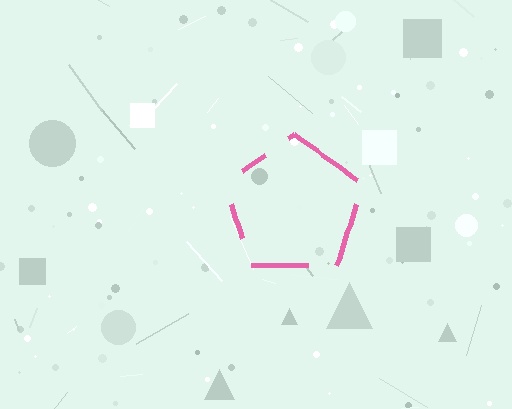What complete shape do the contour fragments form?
The contour fragments form a pentagon.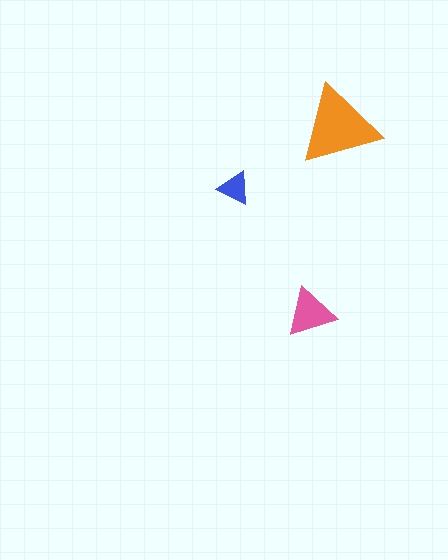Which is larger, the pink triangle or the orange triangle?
The orange one.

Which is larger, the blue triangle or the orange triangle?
The orange one.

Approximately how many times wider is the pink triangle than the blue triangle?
About 1.5 times wider.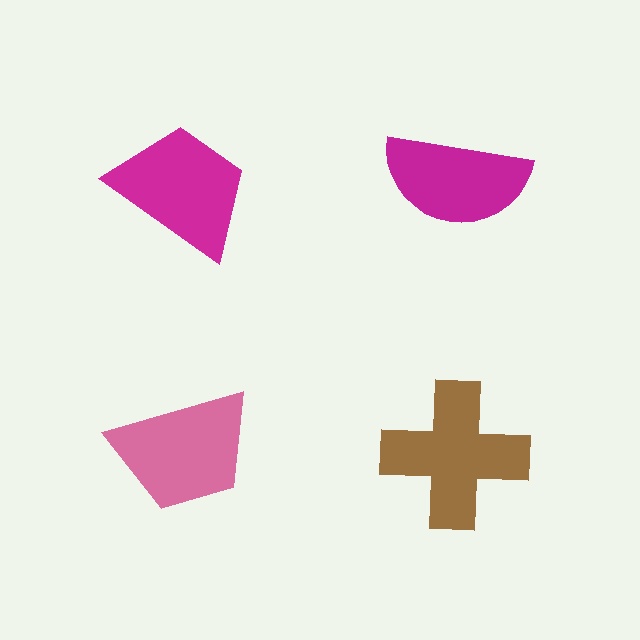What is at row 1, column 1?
A magenta trapezoid.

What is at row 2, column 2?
A brown cross.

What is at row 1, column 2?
A magenta semicircle.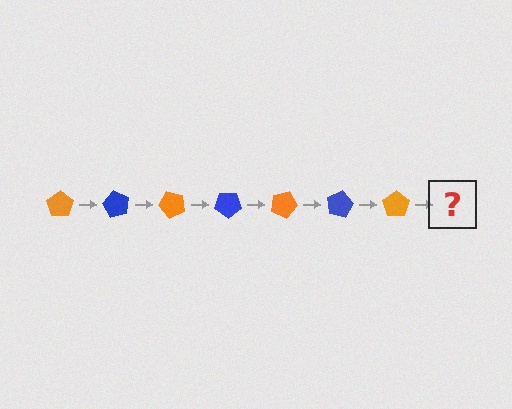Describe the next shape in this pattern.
It should be a blue pentagon, rotated 420 degrees from the start.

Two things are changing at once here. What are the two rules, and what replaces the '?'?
The two rules are that it rotates 60 degrees each step and the color cycles through orange and blue. The '?' should be a blue pentagon, rotated 420 degrees from the start.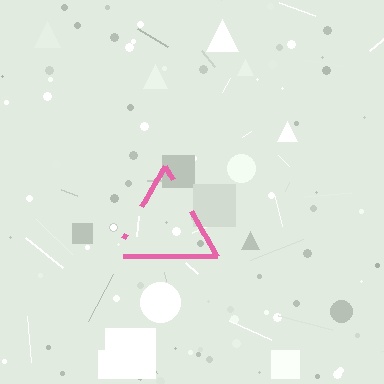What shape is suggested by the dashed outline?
The dashed outline suggests a triangle.